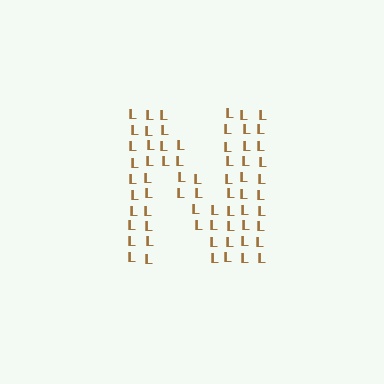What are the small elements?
The small elements are letter L's.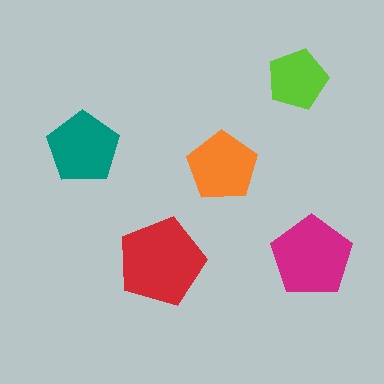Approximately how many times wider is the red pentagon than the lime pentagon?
About 1.5 times wider.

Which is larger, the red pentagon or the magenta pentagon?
The red one.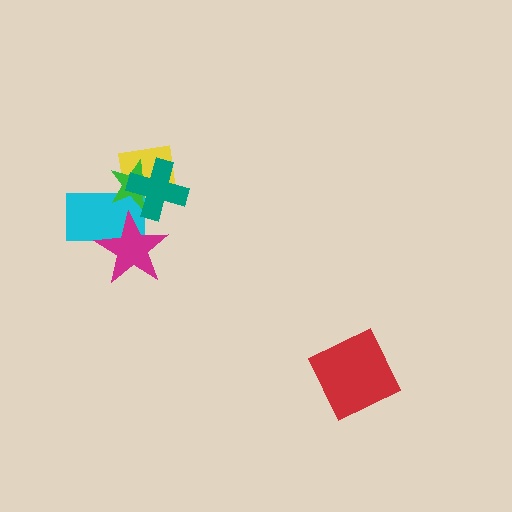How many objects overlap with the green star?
3 objects overlap with the green star.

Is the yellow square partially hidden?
Yes, it is partially covered by another shape.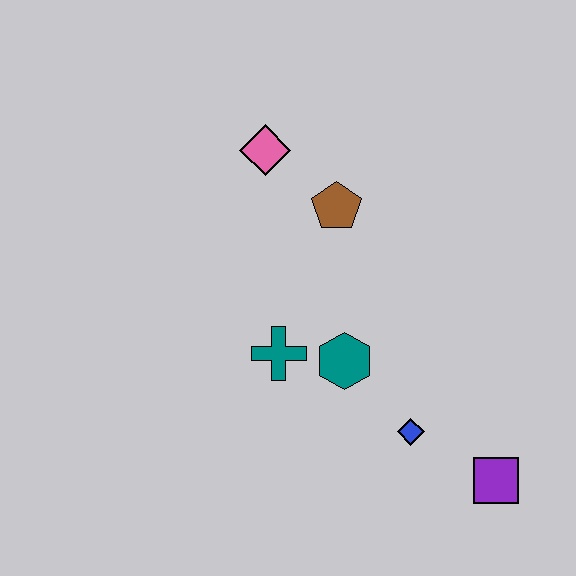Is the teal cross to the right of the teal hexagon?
No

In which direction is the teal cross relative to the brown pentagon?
The teal cross is below the brown pentagon.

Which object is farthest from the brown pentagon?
The purple square is farthest from the brown pentagon.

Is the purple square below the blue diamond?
Yes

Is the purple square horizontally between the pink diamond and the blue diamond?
No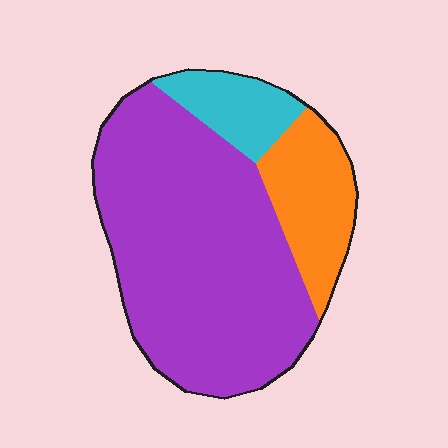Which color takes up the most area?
Purple, at roughly 70%.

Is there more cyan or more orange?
Orange.